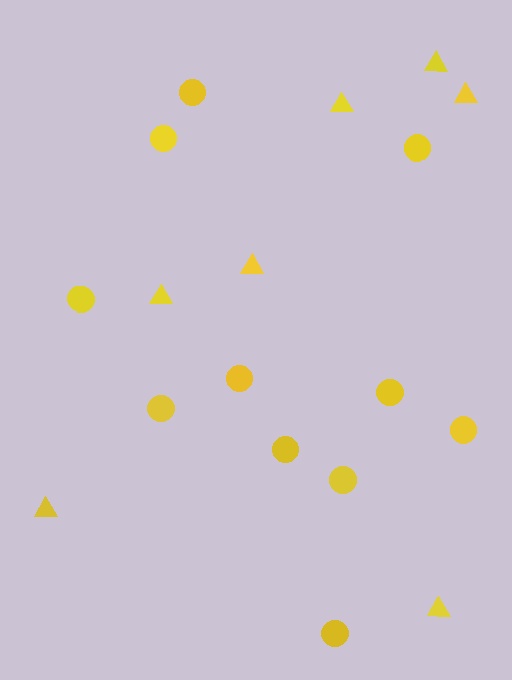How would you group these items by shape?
There are 2 groups: one group of circles (11) and one group of triangles (7).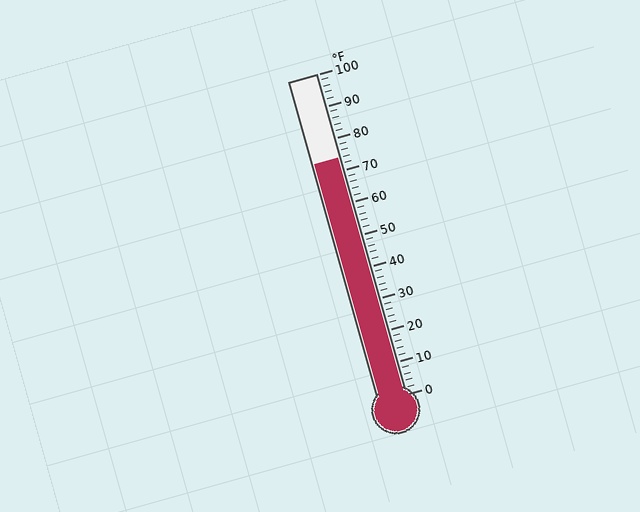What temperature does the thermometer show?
The thermometer shows approximately 74°F.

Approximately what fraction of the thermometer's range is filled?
The thermometer is filled to approximately 75% of its range.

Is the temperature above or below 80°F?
The temperature is below 80°F.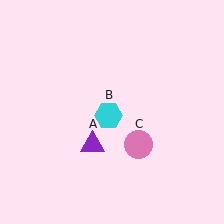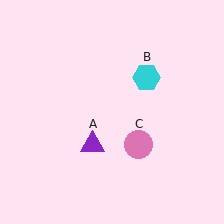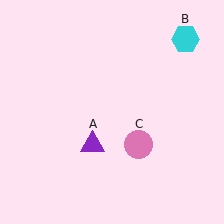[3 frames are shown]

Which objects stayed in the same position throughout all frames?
Purple triangle (object A) and pink circle (object C) remained stationary.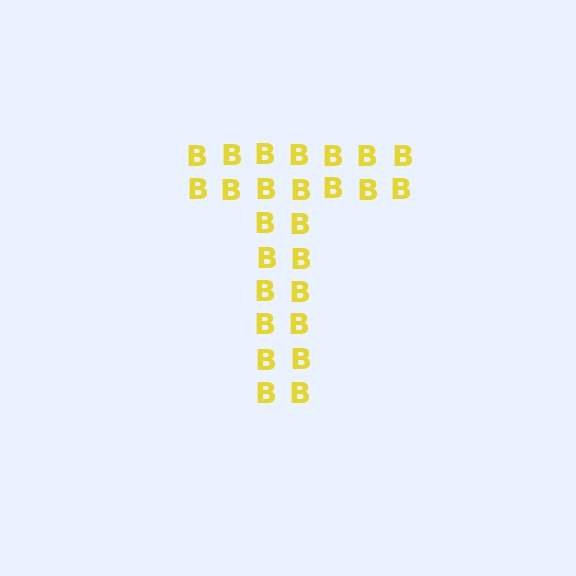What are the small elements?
The small elements are letter B's.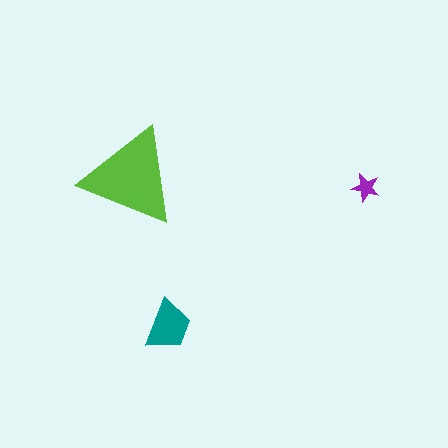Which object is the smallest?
The purple star.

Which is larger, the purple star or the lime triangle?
The lime triangle.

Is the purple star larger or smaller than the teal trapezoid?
Smaller.